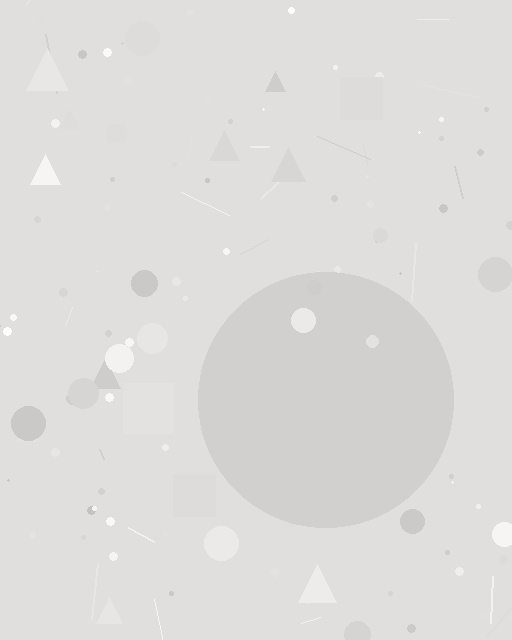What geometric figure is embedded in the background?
A circle is embedded in the background.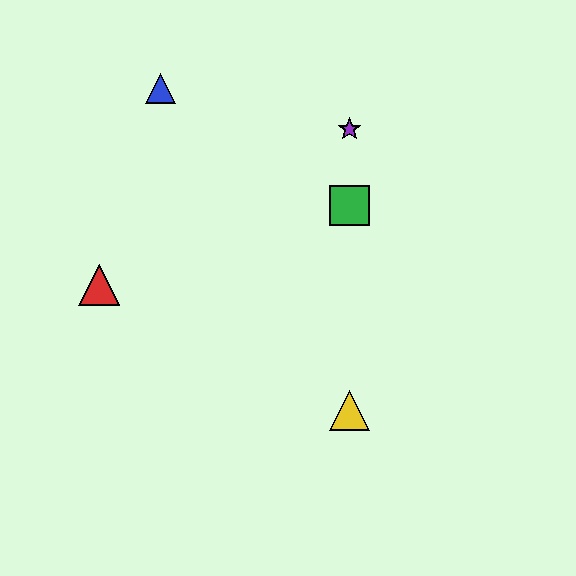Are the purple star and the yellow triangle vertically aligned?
Yes, both are at x≈349.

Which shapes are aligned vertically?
The green square, the yellow triangle, the purple star are aligned vertically.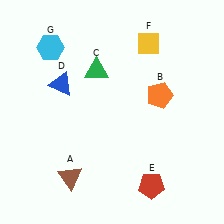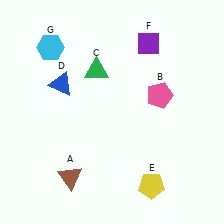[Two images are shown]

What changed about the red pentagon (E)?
In Image 1, E is red. In Image 2, it changed to yellow.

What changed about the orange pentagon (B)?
In Image 1, B is orange. In Image 2, it changed to pink.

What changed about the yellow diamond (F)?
In Image 1, F is yellow. In Image 2, it changed to purple.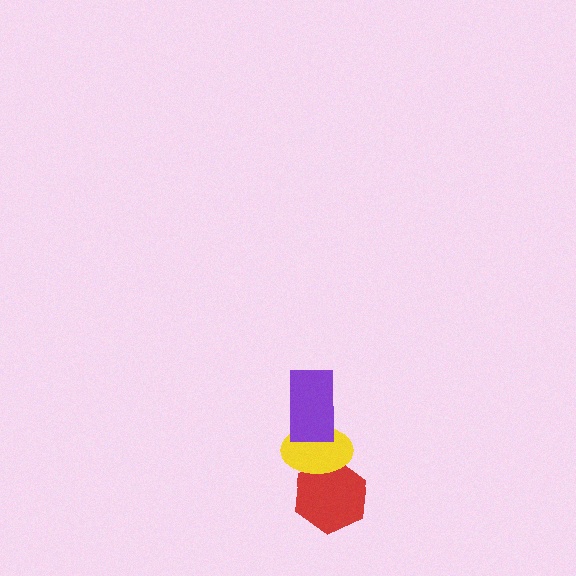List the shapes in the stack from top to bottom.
From top to bottom: the purple rectangle, the yellow ellipse, the red hexagon.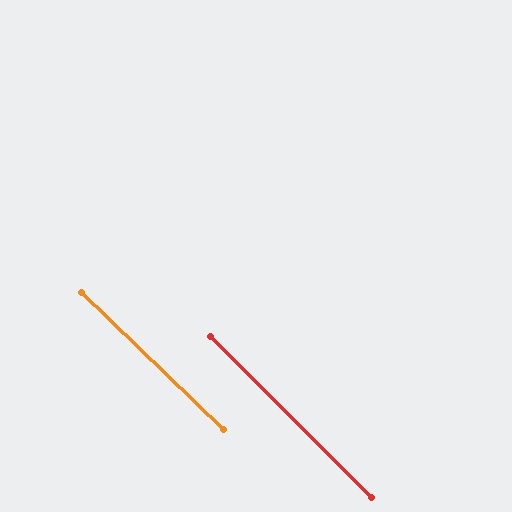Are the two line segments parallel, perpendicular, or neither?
Parallel — their directions differ by only 0.9°.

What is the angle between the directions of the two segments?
Approximately 1 degree.